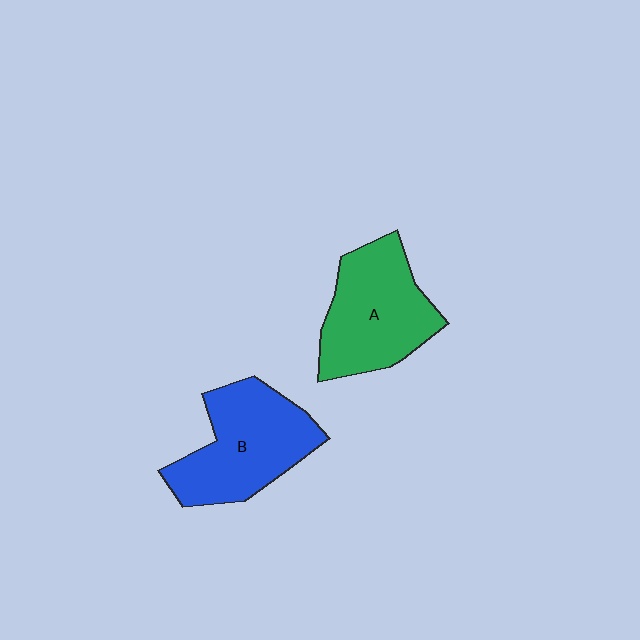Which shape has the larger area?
Shape B (blue).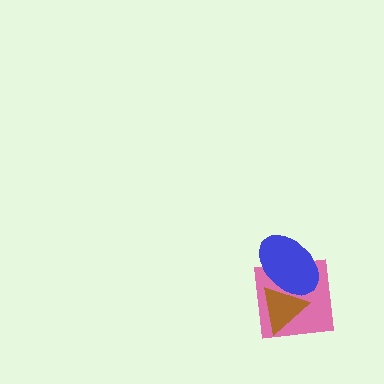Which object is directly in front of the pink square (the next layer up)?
The brown triangle is directly in front of the pink square.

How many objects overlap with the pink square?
2 objects overlap with the pink square.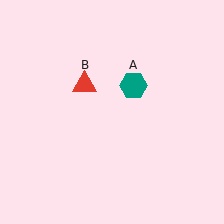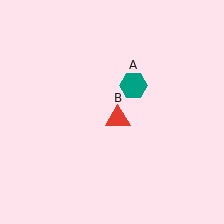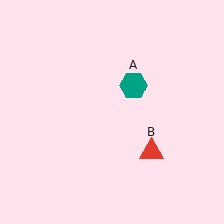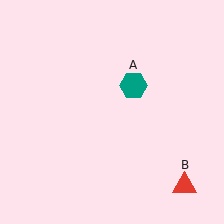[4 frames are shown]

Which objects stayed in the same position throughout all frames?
Teal hexagon (object A) remained stationary.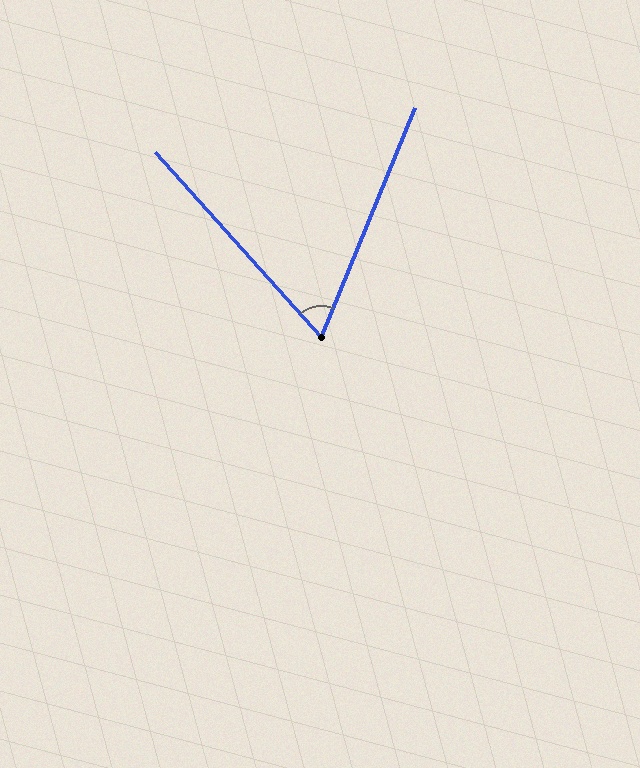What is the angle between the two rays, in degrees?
Approximately 64 degrees.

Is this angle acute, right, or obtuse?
It is acute.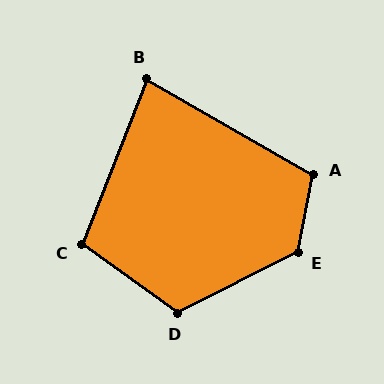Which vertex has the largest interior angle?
E, at approximately 127 degrees.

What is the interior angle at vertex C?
Approximately 104 degrees (obtuse).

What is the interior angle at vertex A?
Approximately 109 degrees (obtuse).